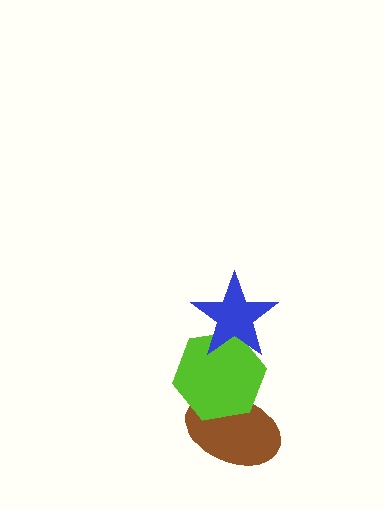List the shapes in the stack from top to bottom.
From top to bottom: the blue star, the lime hexagon, the brown ellipse.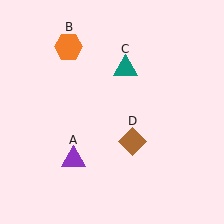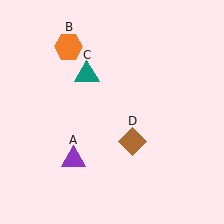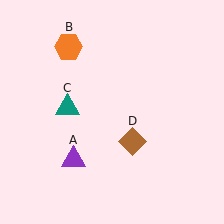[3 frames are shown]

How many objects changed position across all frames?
1 object changed position: teal triangle (object C).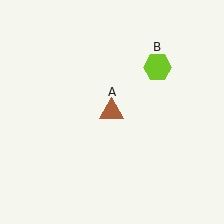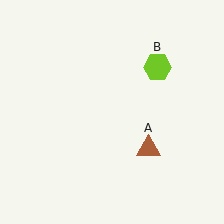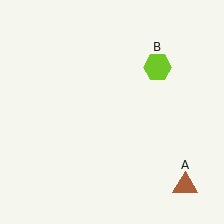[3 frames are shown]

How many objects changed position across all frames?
1 object changed position: brown triangle (object A).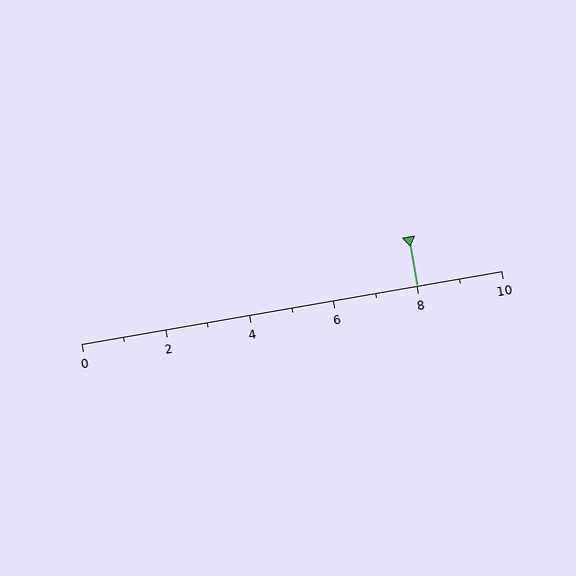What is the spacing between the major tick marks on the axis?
The major ticks are spaced 2 apart.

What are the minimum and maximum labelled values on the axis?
The axis runs from 0 to 10.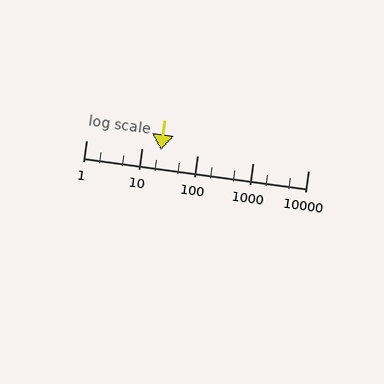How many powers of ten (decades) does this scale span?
The scale spans 4 decades, from 1 to 10000.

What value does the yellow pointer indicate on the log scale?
The pointer indicates approximately 22.